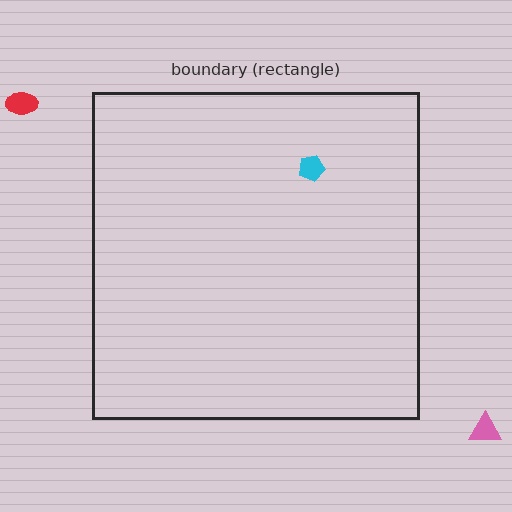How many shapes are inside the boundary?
1 inside, 2 outside.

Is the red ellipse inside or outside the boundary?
Outside.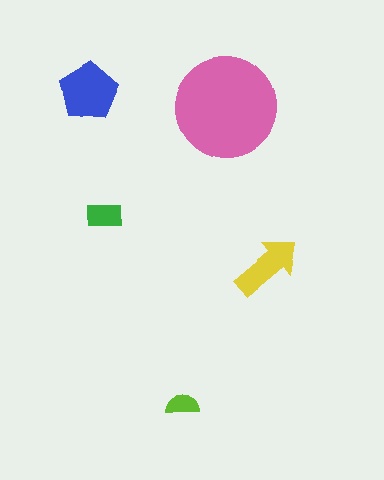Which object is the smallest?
The lime semicircle.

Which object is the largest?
The pink circle.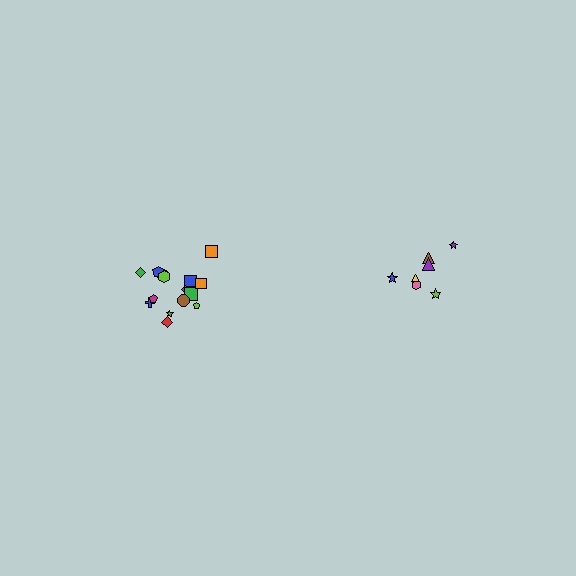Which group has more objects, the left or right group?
The left group.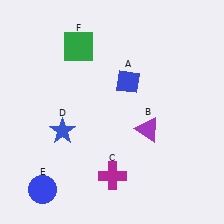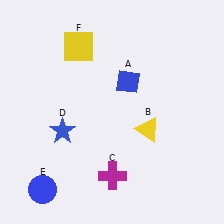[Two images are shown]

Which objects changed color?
B changed from purple to yellow. F changed from green to yellow.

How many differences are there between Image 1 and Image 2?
There are 2 differences between the two images.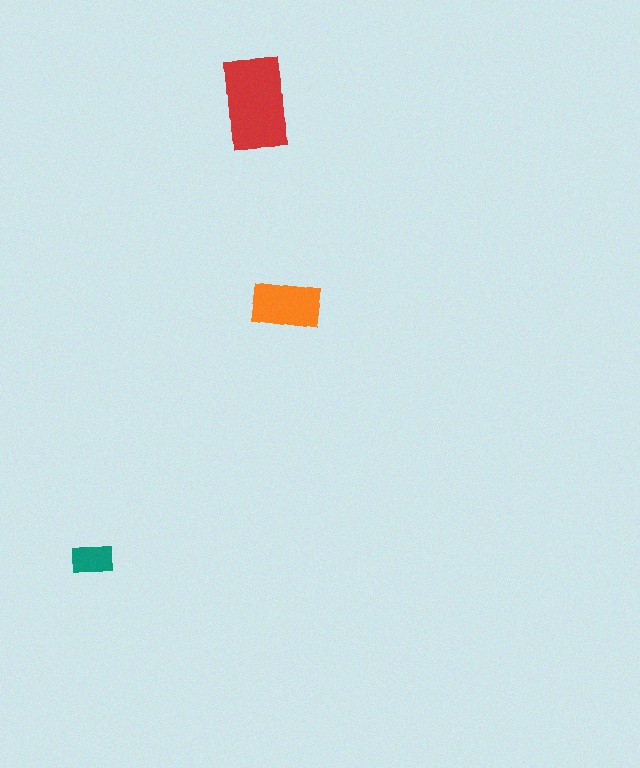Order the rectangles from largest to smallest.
the red one, the orange one, the teal one.